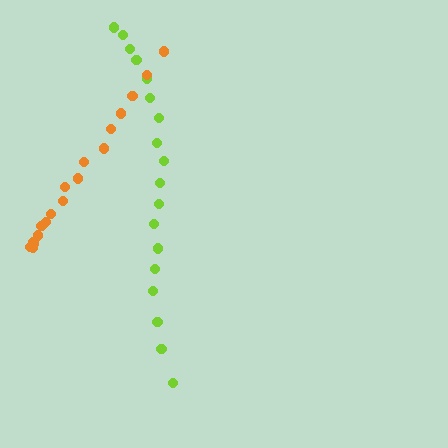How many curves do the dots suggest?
There are 2 distinct paths.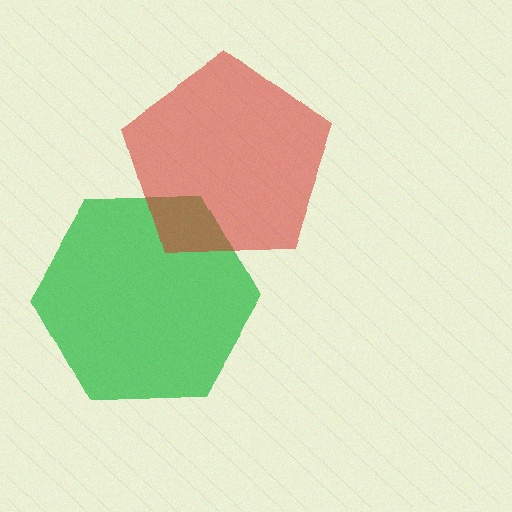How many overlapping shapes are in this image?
There are 2 overlapping shapes in the image.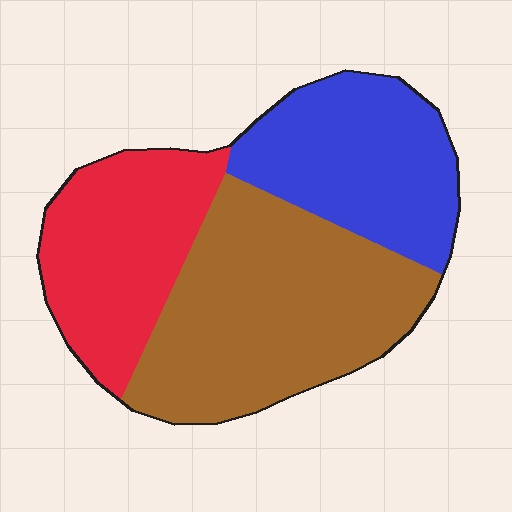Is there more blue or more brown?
Brown.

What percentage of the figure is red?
Red covers around 30% of the figure.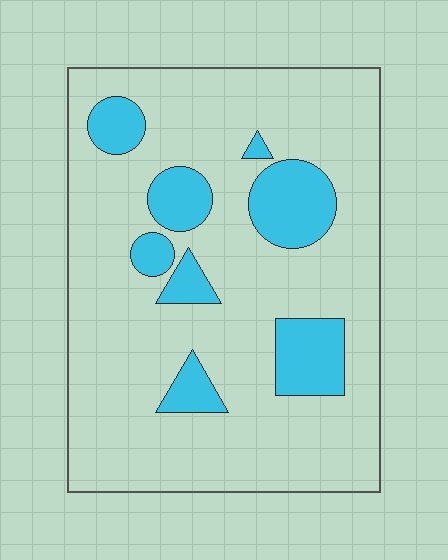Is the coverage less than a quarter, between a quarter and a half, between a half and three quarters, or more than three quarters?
Less than a quarter.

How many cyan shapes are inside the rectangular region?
8.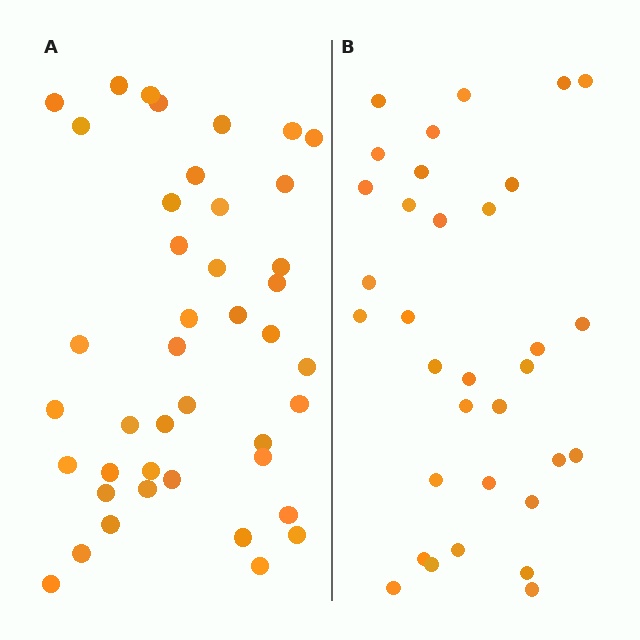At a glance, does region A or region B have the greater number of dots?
Region A (the left region) has more dots.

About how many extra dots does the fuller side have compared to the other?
Region A has roughly 8 or so more dots than region B.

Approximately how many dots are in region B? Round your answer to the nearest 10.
About 30 dots. (The exact count is 33, which rounds to 30.)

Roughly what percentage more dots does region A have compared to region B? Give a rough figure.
About 25% more.